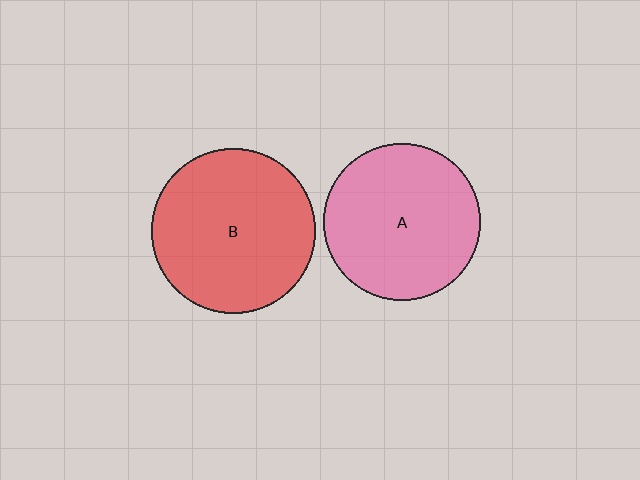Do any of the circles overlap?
No, none of the circles overlap.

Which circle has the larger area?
Circle B (red).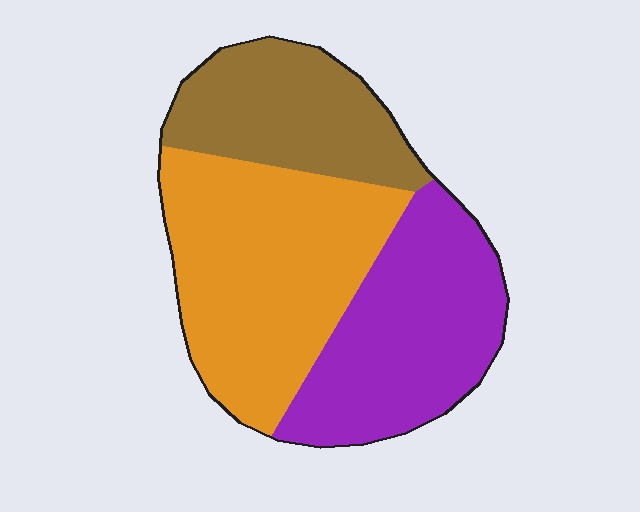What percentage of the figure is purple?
Purple covers 34% of the figure.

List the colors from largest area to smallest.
From largest to smallest: orange, purple, brown.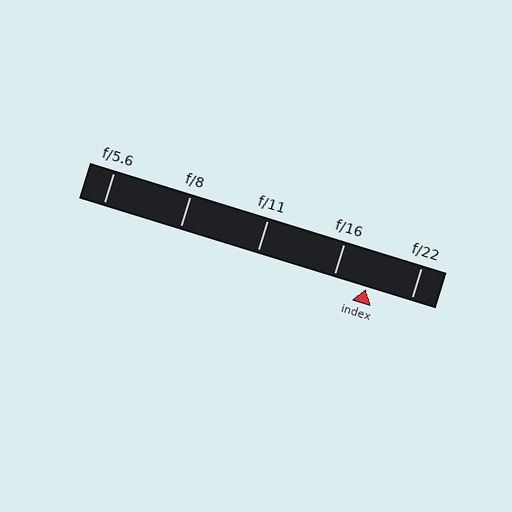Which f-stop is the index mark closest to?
The index mark is closest to f/16.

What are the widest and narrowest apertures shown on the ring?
The widest aperture shown is f/5.6 and the narrowest is f/22.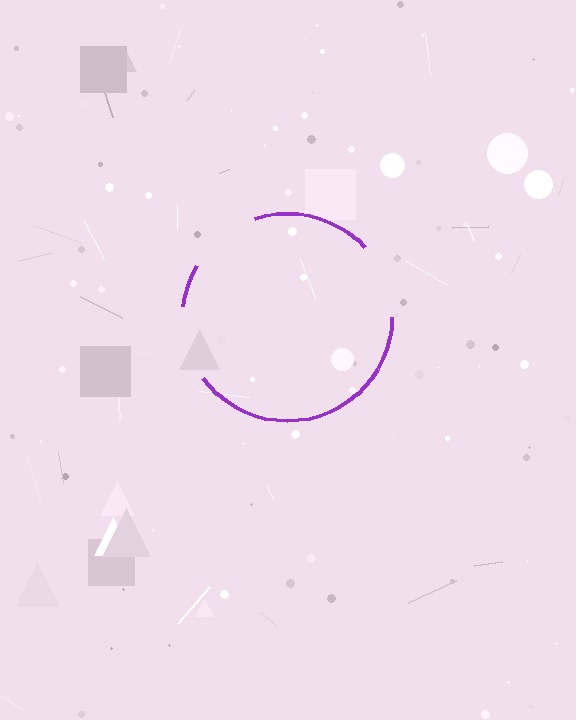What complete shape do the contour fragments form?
The contour fragments form a circle.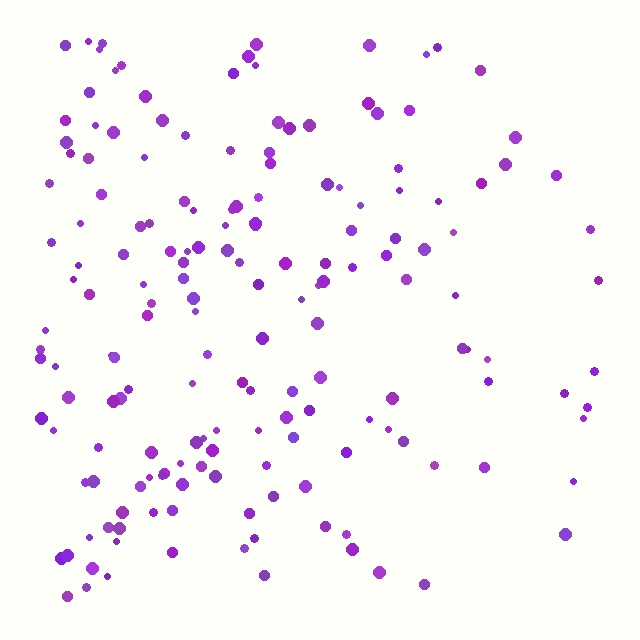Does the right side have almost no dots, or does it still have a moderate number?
Still a moderate number, just noticeably fewer than the left.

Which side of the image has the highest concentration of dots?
The left.